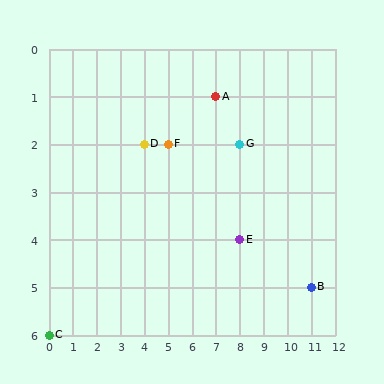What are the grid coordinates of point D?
Point D is at grid coordinates (4, 2).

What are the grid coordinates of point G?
Point G is at grid coordinates (8, 2).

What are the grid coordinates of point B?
Point B is at grid coordinates (11, 5).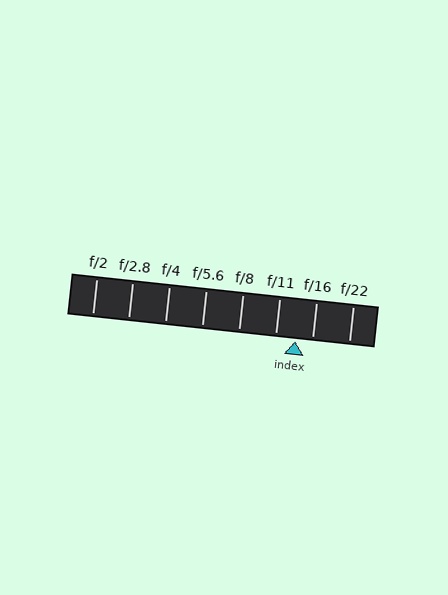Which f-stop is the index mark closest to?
The index mark is closest to f/16.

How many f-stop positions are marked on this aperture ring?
There are 8 f-stop positions marked.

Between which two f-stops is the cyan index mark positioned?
The index mark is between f/11 and f/16.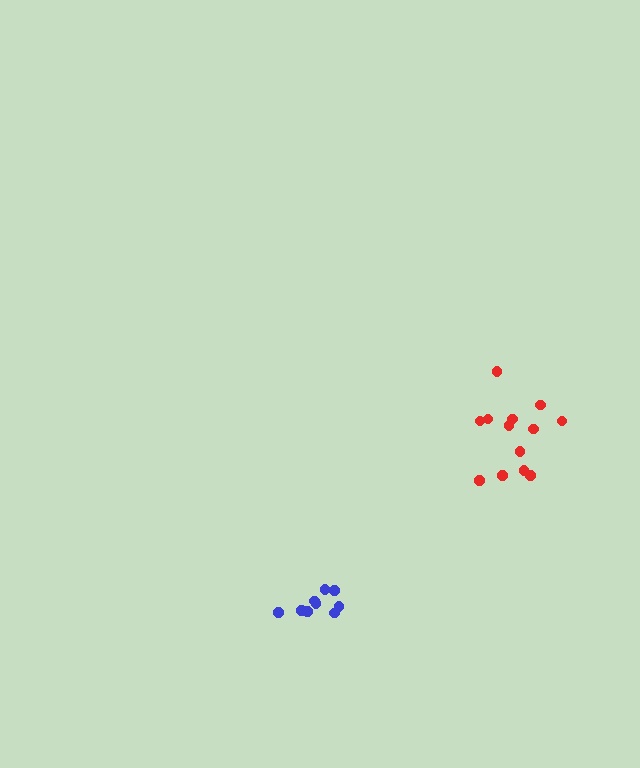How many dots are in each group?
Group 1: 9 dots, Group 2: 13 dots (22 total).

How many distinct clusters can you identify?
There are 2 distinct clusters.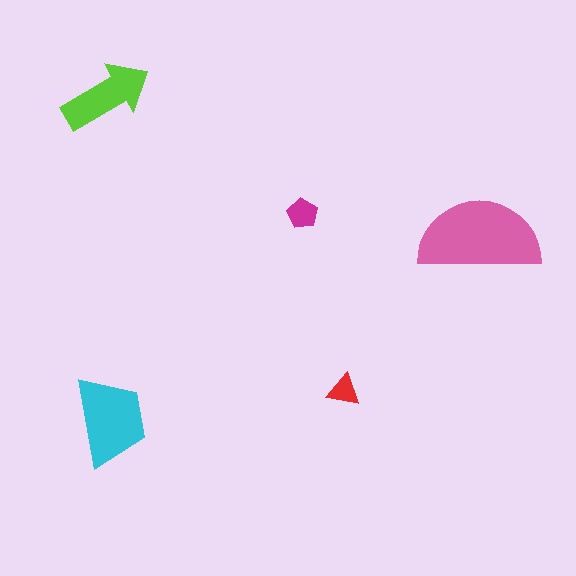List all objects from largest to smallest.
The pink semicircle, the cyan trapezoid, the lime arrow, the magenta pentagon, the red triangle.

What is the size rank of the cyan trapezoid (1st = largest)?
2nd.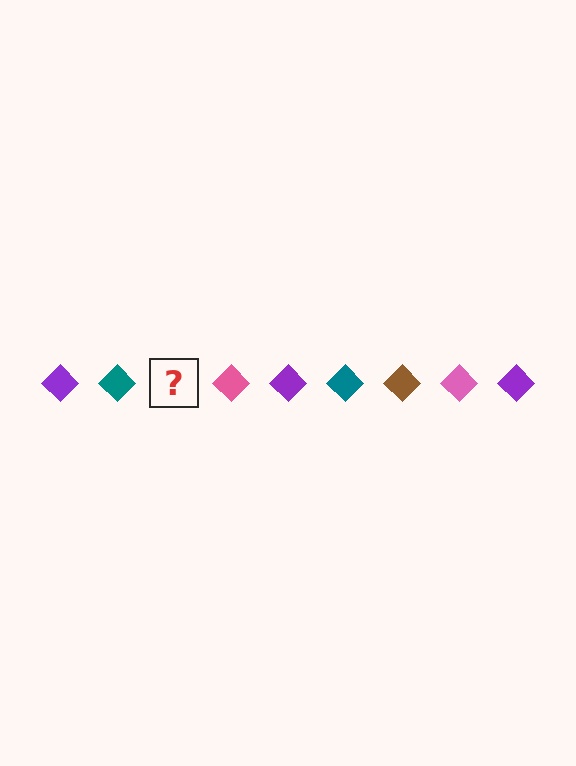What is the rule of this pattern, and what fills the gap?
The rule is that the pattern cycles through purple, teal, brown, pink diamonds. The gap should be filled with a brown diamond.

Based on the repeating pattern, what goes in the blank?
The blank should be a brown diamond.